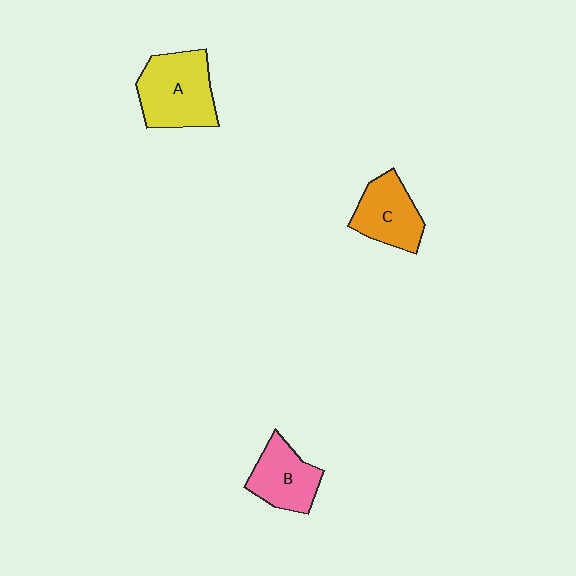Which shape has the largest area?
Shape A (yellow).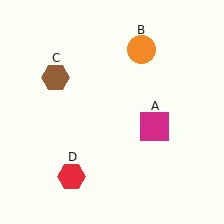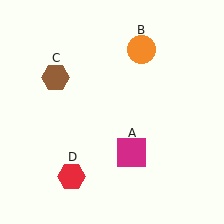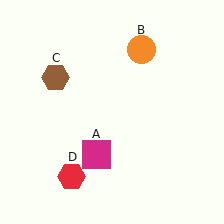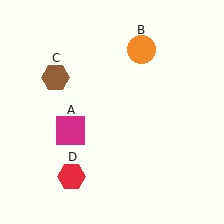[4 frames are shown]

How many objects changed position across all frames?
1 object changed position: magenta square (object A).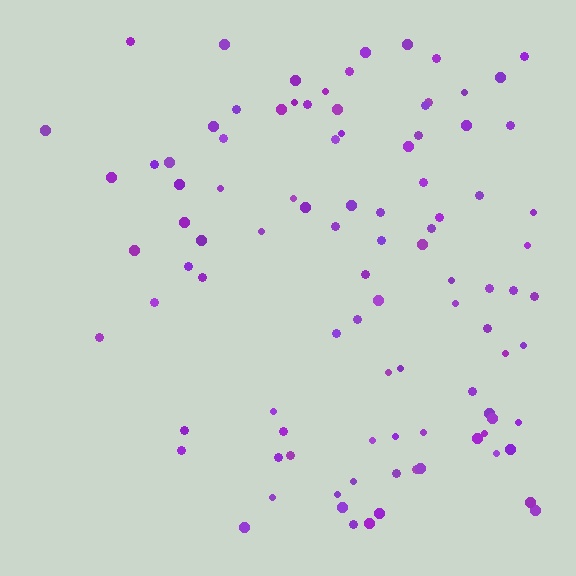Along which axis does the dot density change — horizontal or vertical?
Horizontal.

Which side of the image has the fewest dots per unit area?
The left.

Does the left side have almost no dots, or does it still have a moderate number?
Still a moderate number, just noticeably fewer than the right.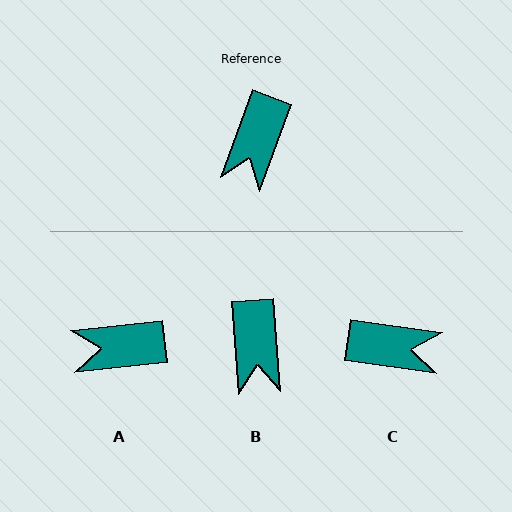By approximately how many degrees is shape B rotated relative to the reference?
Approximately 24 degrees counter-clockwise.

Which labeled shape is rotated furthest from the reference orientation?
C, about 102 degrees away.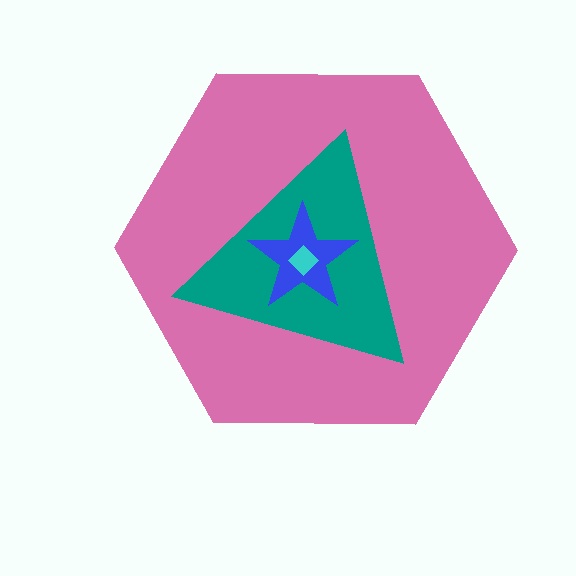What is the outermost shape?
The pink hexagon.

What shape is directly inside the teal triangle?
The blue star.